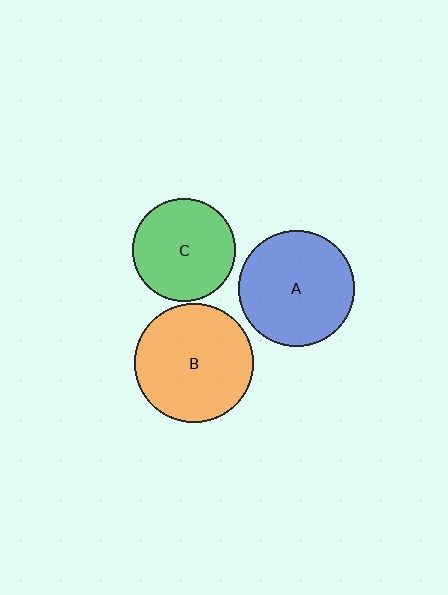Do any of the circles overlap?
No, none of the circles overlap.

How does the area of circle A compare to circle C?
Approximately 1.2 times.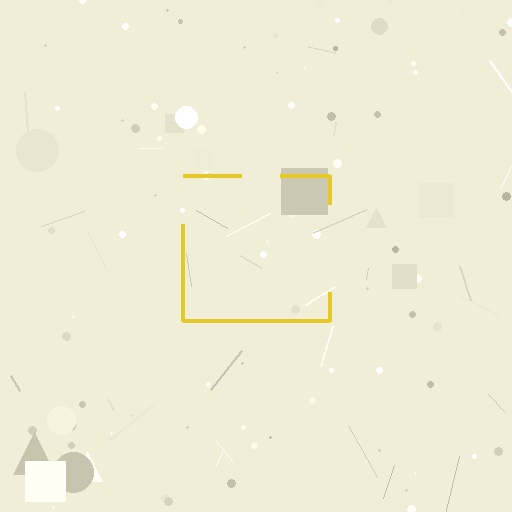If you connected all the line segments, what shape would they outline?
They would outline a square.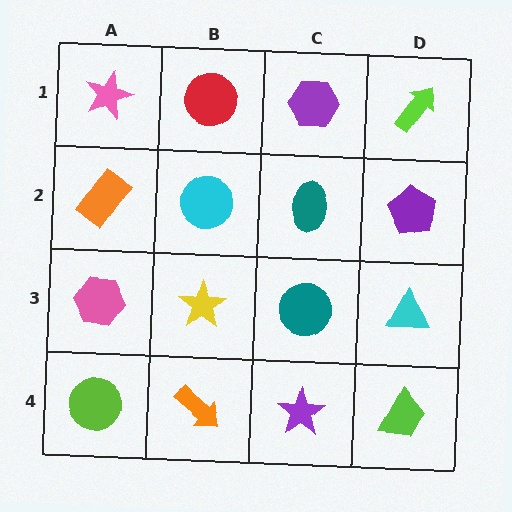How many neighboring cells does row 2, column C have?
4.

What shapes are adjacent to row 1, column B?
A cyan circle (row 2, column B), a pink star (row 1, column A), a purple hexagon (row 1, column C).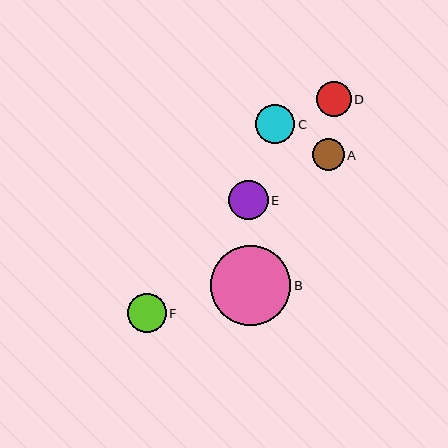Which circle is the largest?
Circle B is the largest with a size of approximately 81 pixels.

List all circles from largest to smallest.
From largest to smallest: B, E, C, F, D, A.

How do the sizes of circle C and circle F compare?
Circle C and circle F are approximately the same size.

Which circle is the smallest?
Circle A is the smallest with a size of approximately 31 pixels.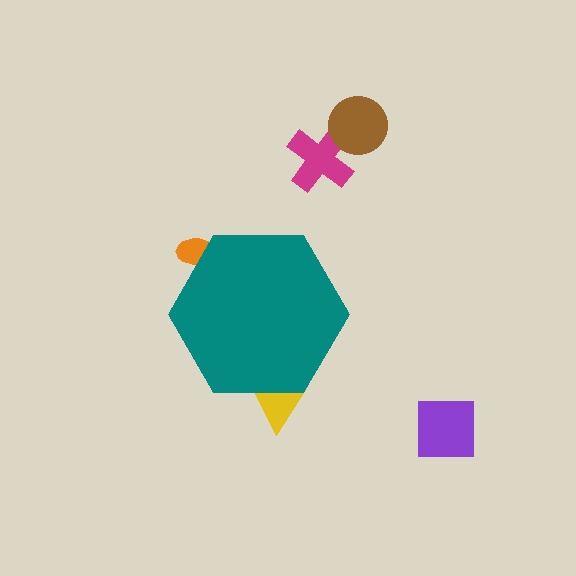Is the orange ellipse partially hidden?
Yes, the orange ellipse is partially hidden behind the teal hexagon.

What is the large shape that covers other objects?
A teal hexagon.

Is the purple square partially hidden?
No, the purple square is fully visible.